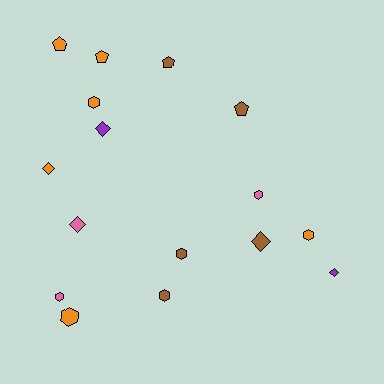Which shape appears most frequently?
Hexagon, with 7 objects.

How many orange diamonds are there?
There is 1 orange diamond.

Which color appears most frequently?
Orange, with 6 objects.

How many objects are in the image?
There are 16 objects.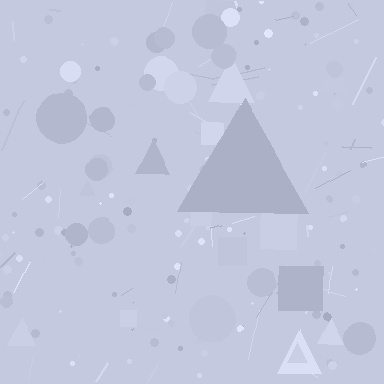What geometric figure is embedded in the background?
A triangle is embedded in the background.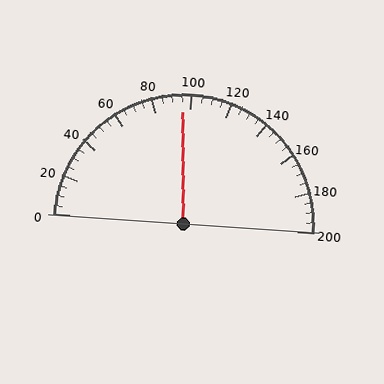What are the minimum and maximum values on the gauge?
The gauge ranges from 0 to 200.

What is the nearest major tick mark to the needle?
The nearest major tick mark is 100.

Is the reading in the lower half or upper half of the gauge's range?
The reading is in the lower half of the range (0 to 200).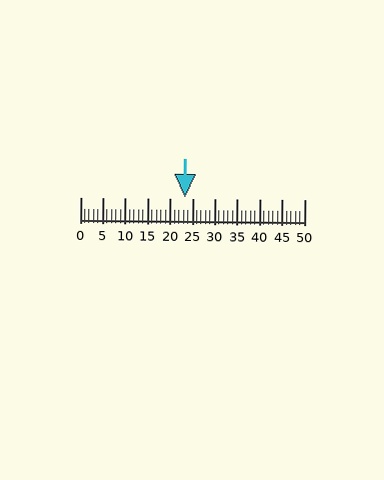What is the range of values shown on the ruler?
The ruler shows values from 0 to 50.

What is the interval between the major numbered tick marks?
The major tick marks are spaced 5 units apart.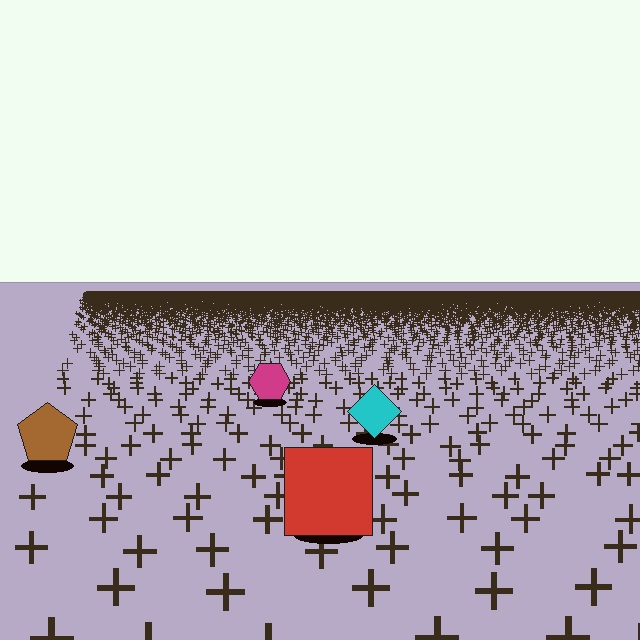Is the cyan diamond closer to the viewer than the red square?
No. The red square is closer — you can tell from the texture gradient: the ground texture is coarser near it.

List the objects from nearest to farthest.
From nearest to farthest: the red square, the brown pentagon, the cyan diamond, the magenta hexagon.